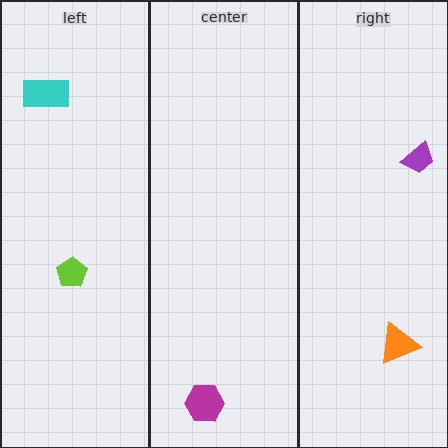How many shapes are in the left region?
2.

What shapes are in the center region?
The magenta hexagon.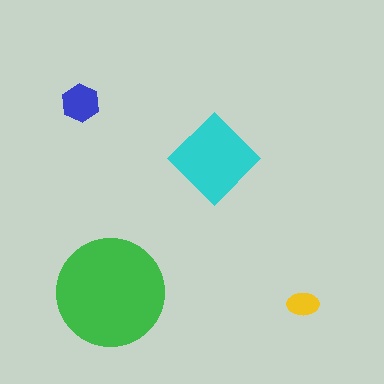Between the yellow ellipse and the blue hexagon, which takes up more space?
The blue hexagon.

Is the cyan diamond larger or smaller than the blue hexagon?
Larger.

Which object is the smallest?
The yellow ellipse.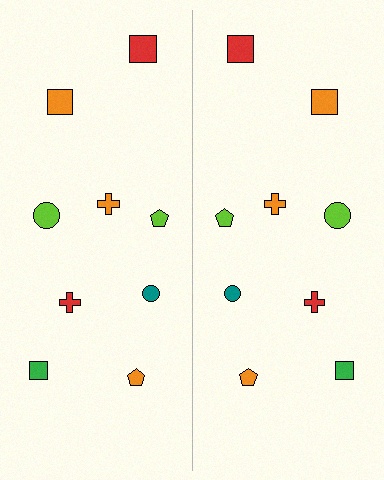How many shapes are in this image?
There are 18 shapes in this image.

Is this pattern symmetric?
Yes, this pattern has bilateral (reflection) symmetry.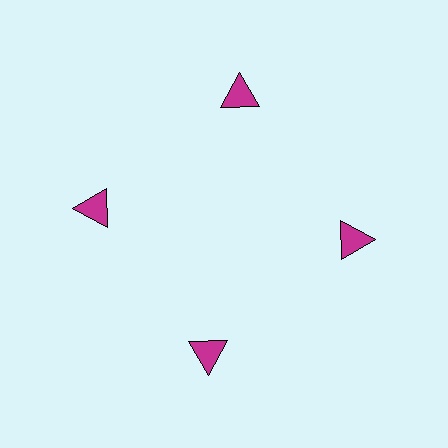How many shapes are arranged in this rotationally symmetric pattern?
There are 4 shapes, arranged in 4 groups of 1.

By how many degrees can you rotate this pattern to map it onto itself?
The pattern maps onto itself every 90 degrees of rotation.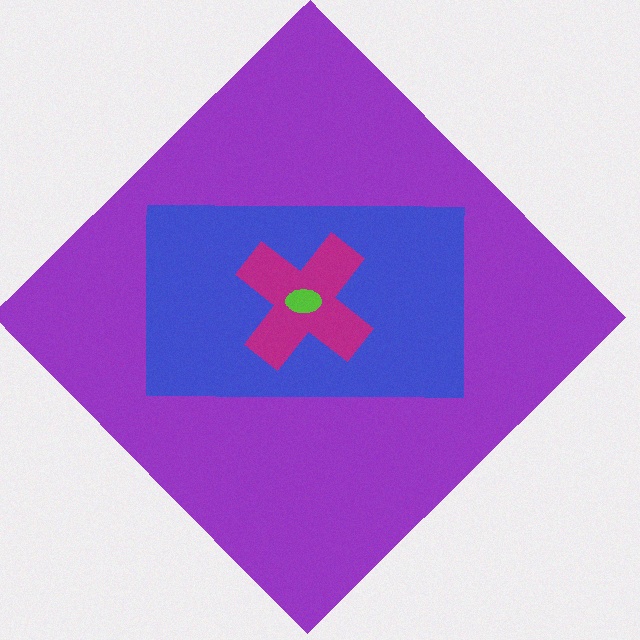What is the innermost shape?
The lime ellipse.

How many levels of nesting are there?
4.